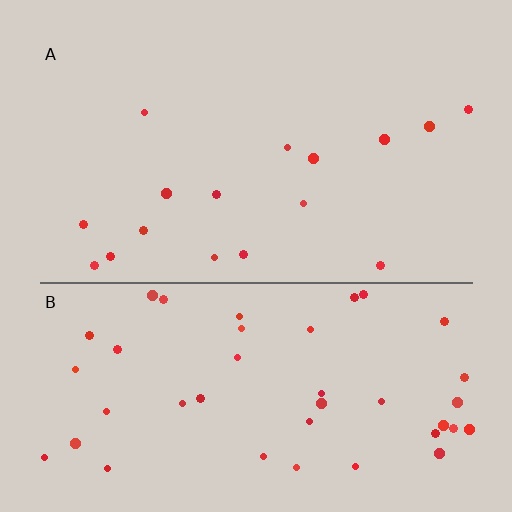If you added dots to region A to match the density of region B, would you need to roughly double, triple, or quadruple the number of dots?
Approximately triple.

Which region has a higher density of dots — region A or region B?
B (the bottom).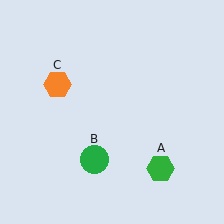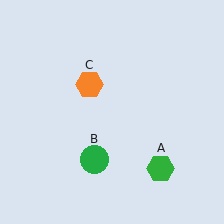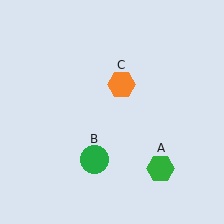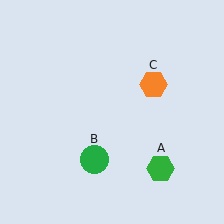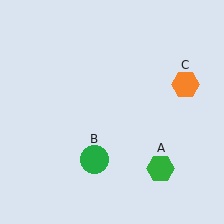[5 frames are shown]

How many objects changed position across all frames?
1 object changed position: orange hexagon (object C).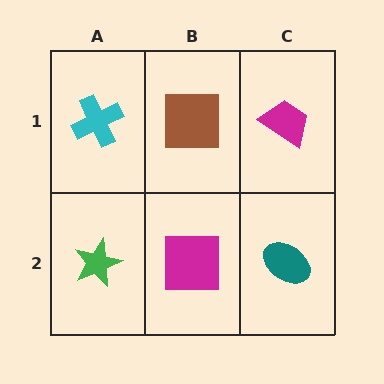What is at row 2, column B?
A magenta square.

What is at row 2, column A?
A green star.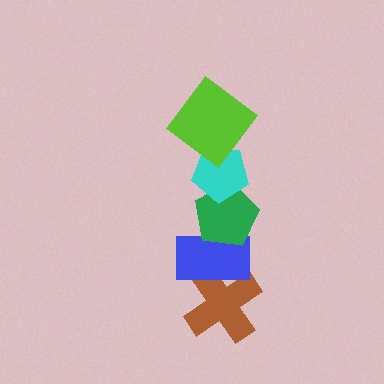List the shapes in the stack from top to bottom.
From top to bottom: the lime diamond, the cyan pentagon, the green pentagon, the blue rectangle, the brown cross.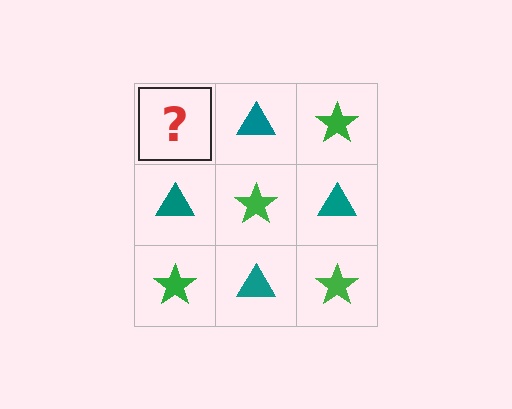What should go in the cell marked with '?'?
The missing cell should contain a green star.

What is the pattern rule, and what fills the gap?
The rule is that it alternates green star and teal triangle in a checkerboard pattern. The gap should be filled with a green star.